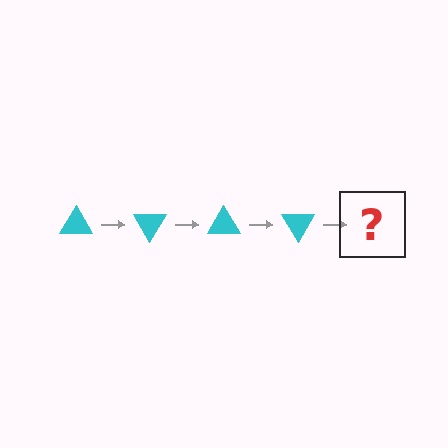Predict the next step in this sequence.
The next step is a cyan triangle rotated 240 degrees.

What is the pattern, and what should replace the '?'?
The pattern is that the triangle rotates 60 degrees each step. The '?' should be a cyan triangle rotated 240 degrees.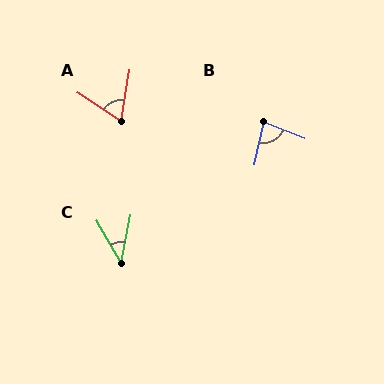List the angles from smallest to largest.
C (41°), A (66°), B (81°).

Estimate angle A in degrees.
Approximately 66 degrees.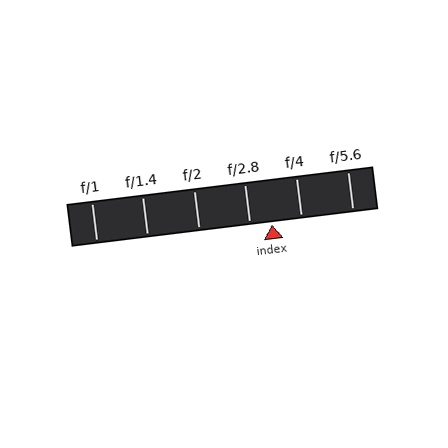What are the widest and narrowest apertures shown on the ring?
The widest aperture shown is f/1 and the narrowest is f/5.6.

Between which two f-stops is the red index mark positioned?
The index mark is between f/2.8 and f/4.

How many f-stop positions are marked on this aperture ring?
There are 6 f-stop positions marked.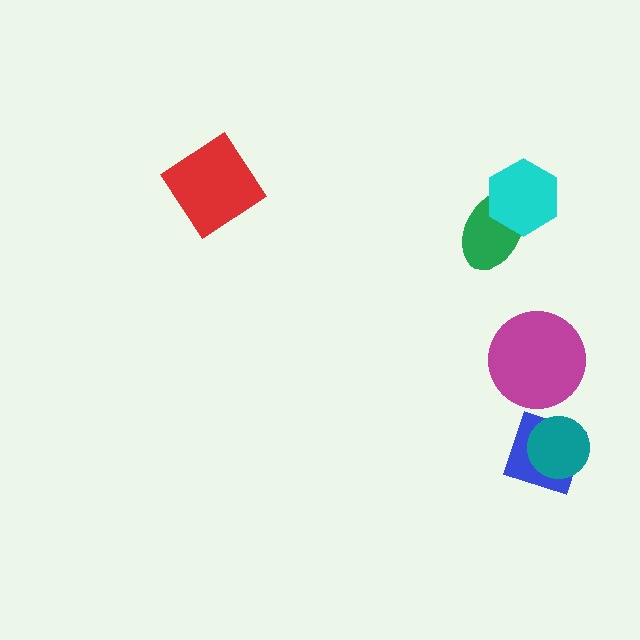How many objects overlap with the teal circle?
1 object overlaps with the teal circle.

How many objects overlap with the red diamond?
0 objects overlap with the red diamond.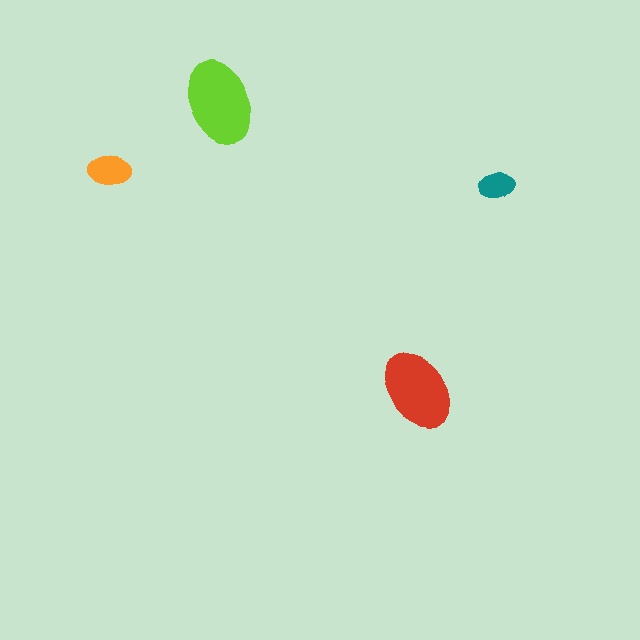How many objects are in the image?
There are 4 objects in the image.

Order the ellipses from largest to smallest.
the lime one, the red one, the orange one, the teal one.